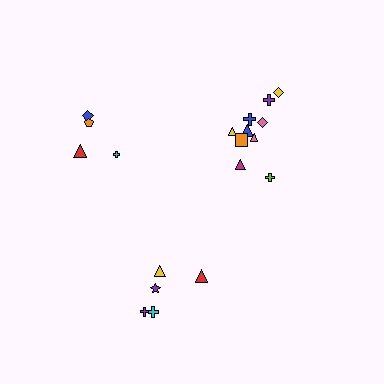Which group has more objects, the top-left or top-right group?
The top-right group.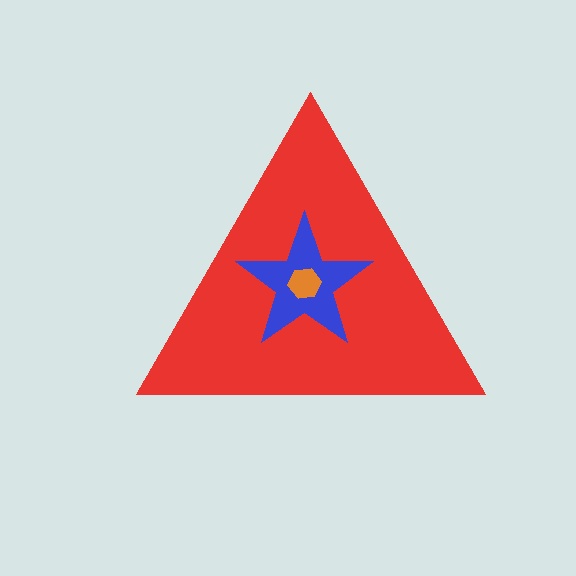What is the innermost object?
The orange hexagon.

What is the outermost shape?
The red triangle.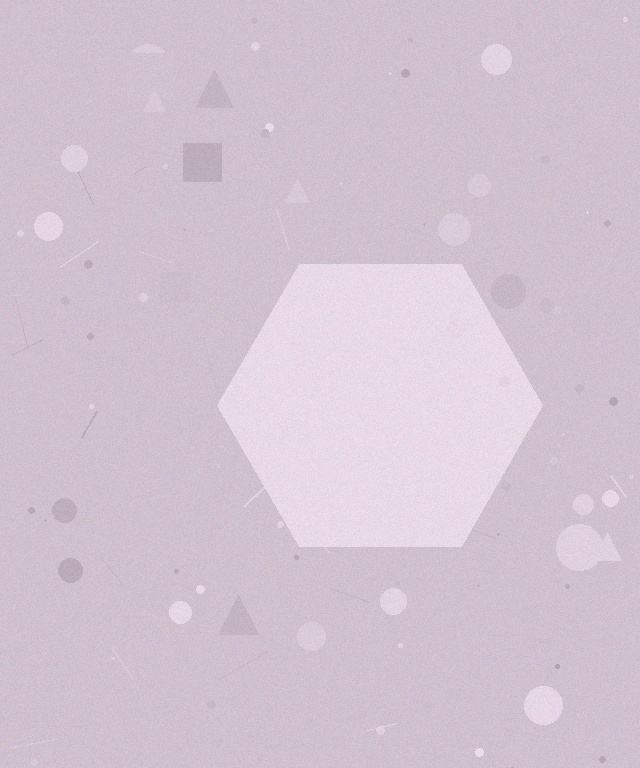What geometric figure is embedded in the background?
A hexagon is embedded in the background.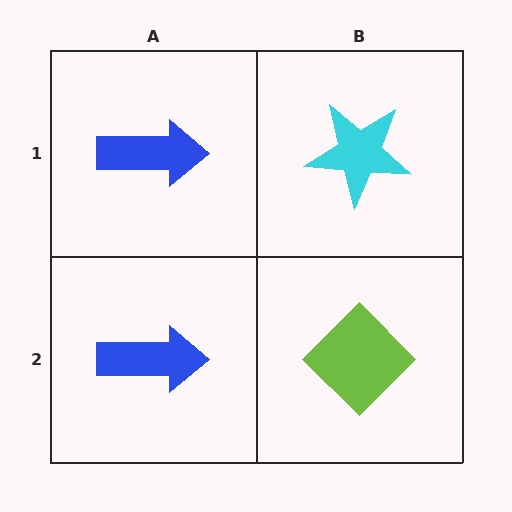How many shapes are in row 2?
2 shapes.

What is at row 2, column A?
A blue arrow.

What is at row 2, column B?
A lime diamond.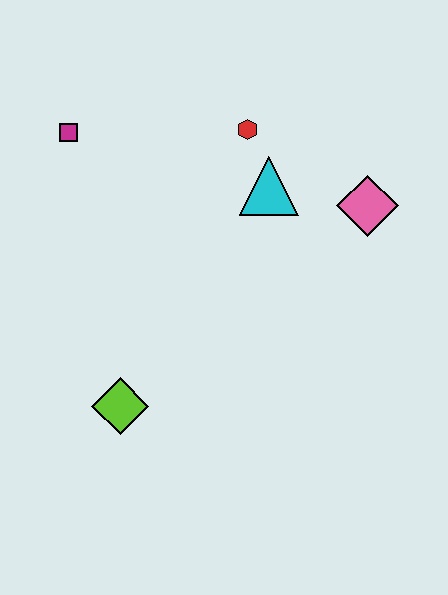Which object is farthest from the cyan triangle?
The lime diamond is farthest from the cyan triangle.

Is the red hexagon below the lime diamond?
No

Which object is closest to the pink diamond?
The cyan triangle is closest to the pink diamond.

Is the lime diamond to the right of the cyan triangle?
No